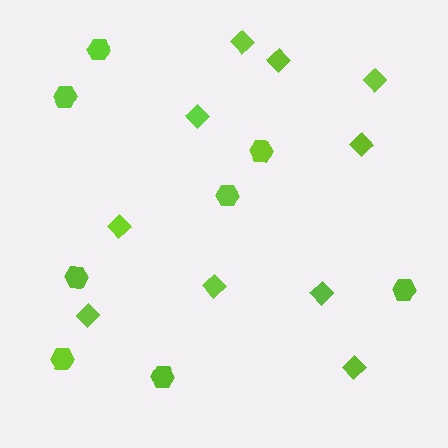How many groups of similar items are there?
There are 2 groups: one group of hexagons (8) and one group of diamonds (10).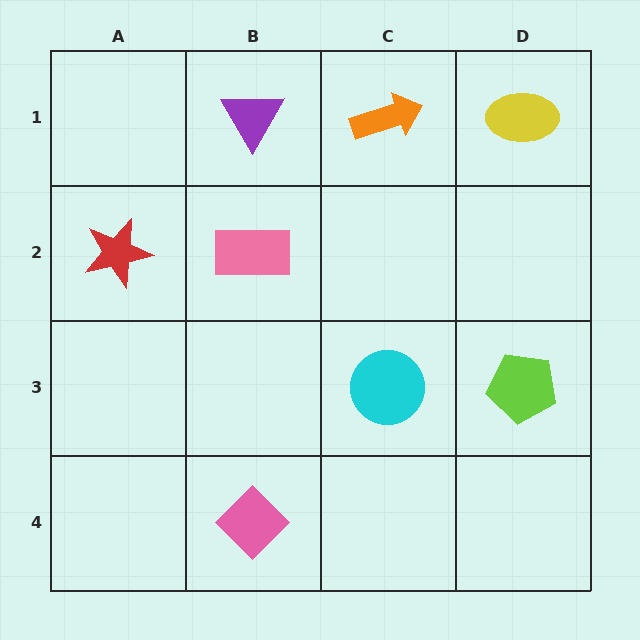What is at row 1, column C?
An orange arrow.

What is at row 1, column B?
A purple triangle.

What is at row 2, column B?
A pink rectangle.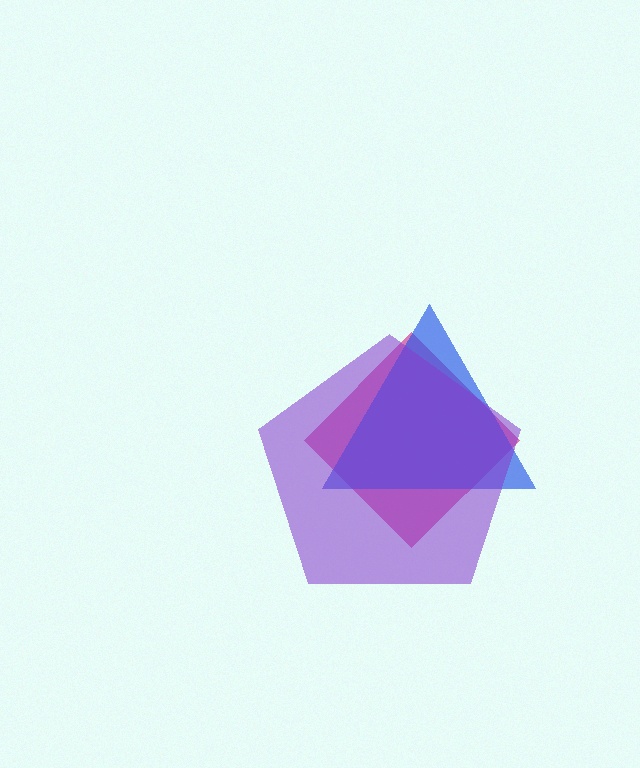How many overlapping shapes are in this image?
There are 3 overlapping shapes in the image.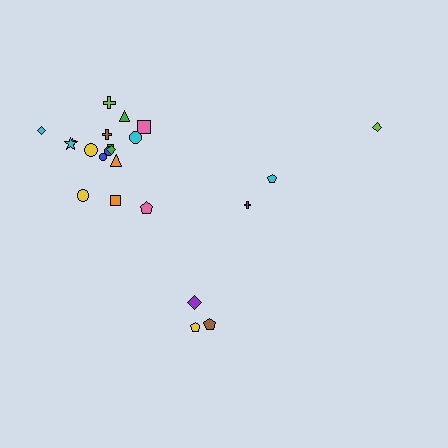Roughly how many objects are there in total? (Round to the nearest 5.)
Roughly 25 objects in total.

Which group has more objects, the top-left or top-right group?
The top-left group.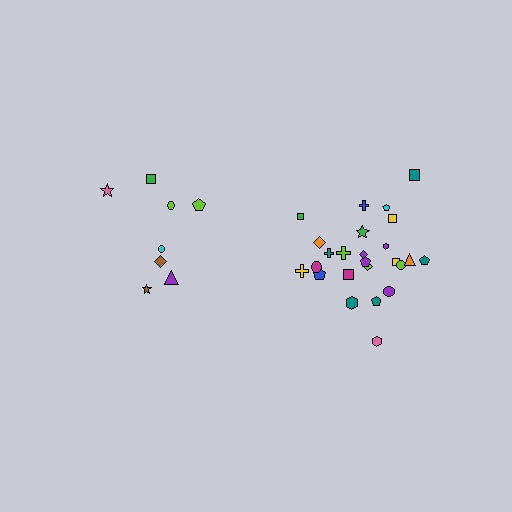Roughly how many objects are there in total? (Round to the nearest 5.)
Roughly 35 objects in total.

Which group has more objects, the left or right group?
The right group.